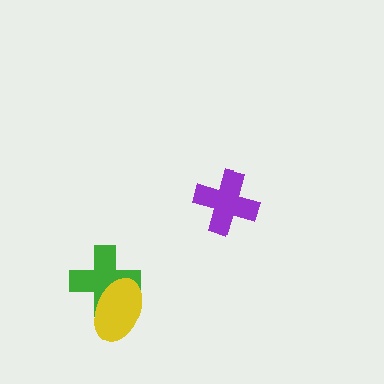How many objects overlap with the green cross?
1 object overlaps with the green cross.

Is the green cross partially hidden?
Yes, it is partially covered by another shape.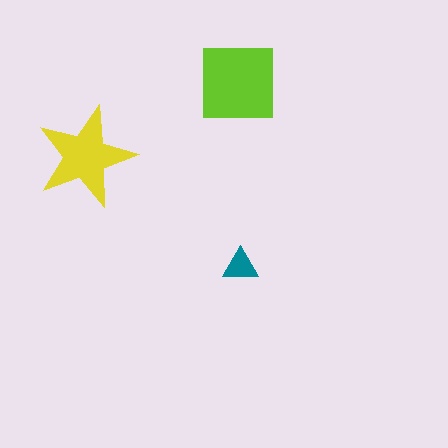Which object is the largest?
The lime square.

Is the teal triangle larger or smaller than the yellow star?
Smaller.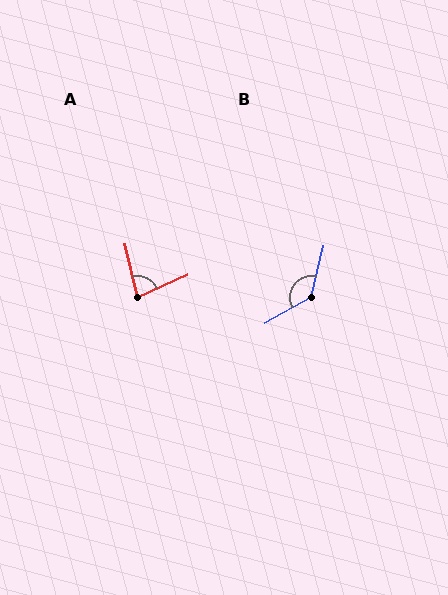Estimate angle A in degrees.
Approximately 78 degrees.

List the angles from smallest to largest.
A (78°), B (133°).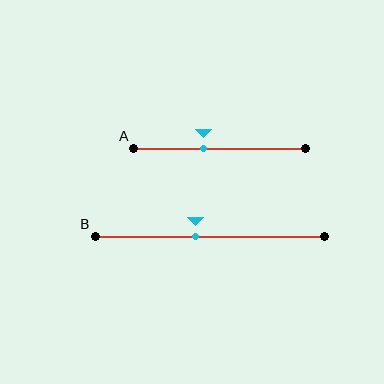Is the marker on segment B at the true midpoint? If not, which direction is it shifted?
No, the marker on segment B is shifted to the left by about 6% of the segment length.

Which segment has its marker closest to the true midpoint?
Segment B has its marker closest to the true midpoint.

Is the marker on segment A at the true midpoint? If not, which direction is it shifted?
No, the marker on segment A is shifted to the left by about 9% of the segment length.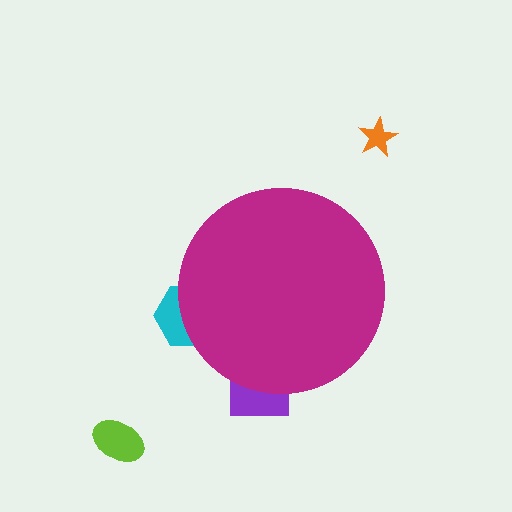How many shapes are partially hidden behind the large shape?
2 shapes are partially hidden.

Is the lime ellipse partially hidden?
No, the lime ellipse is fully visible.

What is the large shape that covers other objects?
A magenta circle.